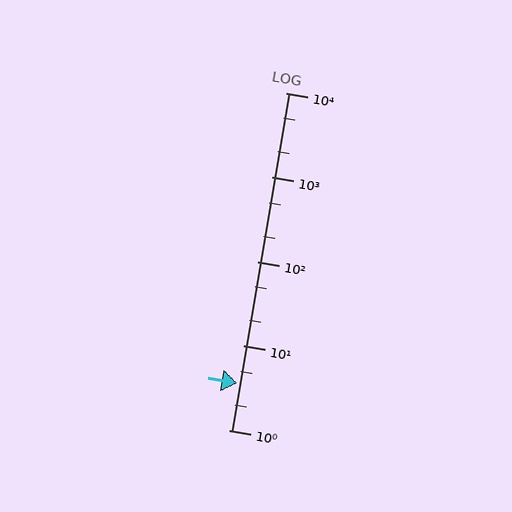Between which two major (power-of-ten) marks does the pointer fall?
The pointer is between 1 and 10.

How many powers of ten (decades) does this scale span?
The scale spans 4 decades, from 1 to 10000.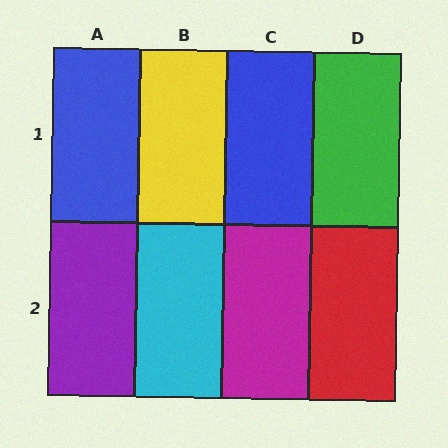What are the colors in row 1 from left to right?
Blue, yellow, blue, green.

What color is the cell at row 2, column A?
Purple.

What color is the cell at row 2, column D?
Red.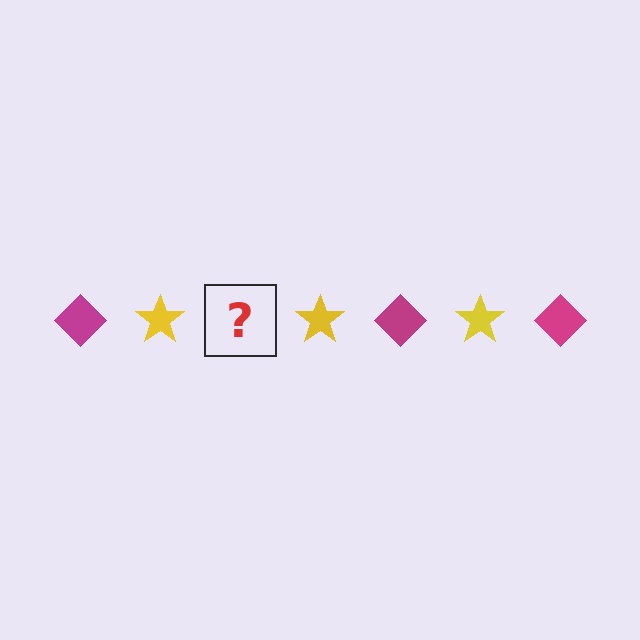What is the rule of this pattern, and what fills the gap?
The rule is that the pattern alternates between magenta diamond and yellow star. The gap should be filled with a magenta diamond.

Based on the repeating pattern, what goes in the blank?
The blank should be a magenta diamond.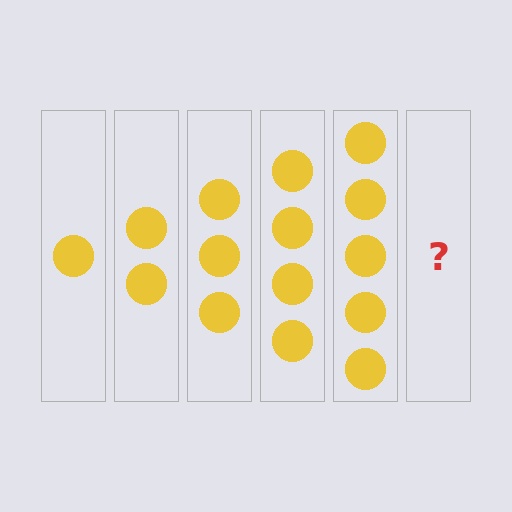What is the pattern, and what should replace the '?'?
The pattern is that each step adds one more circle. The '?' should be 6 circles.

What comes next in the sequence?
The next element should be 6 circles.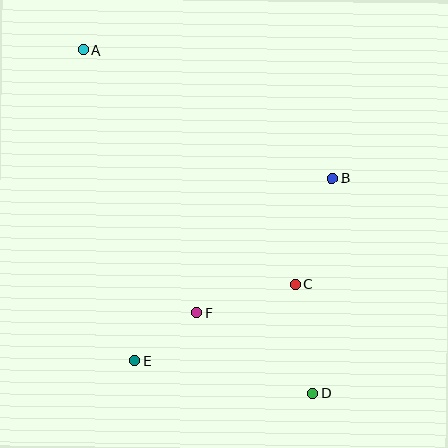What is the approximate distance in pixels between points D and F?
The distance between D and F is approximately 142 pixels.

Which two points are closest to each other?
Points E and F are closest to each other.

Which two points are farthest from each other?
Points A and D are farthest from each other.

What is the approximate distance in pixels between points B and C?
The distance between B and C is approximately 112 pixels.